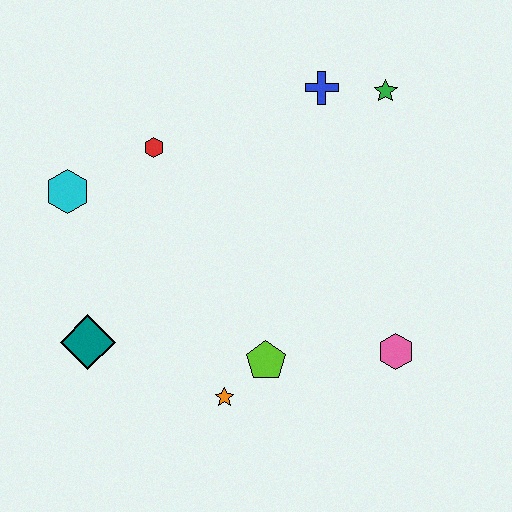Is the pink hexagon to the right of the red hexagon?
Yes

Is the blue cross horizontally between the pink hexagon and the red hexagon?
Yes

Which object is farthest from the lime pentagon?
The green star is farthest from the lime pentagon.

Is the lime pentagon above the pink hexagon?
No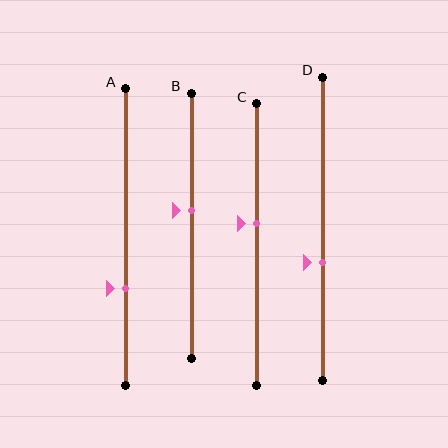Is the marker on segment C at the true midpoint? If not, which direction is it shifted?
No, the marker on segment C is shifted upward by about 8% of the segment length.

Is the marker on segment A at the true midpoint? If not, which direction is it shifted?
No, the marker on segment A is shifted downward by about 18% of the segment length.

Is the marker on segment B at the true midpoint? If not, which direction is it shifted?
No, the marker on segment B is shifted upward by about 6% of the segment length.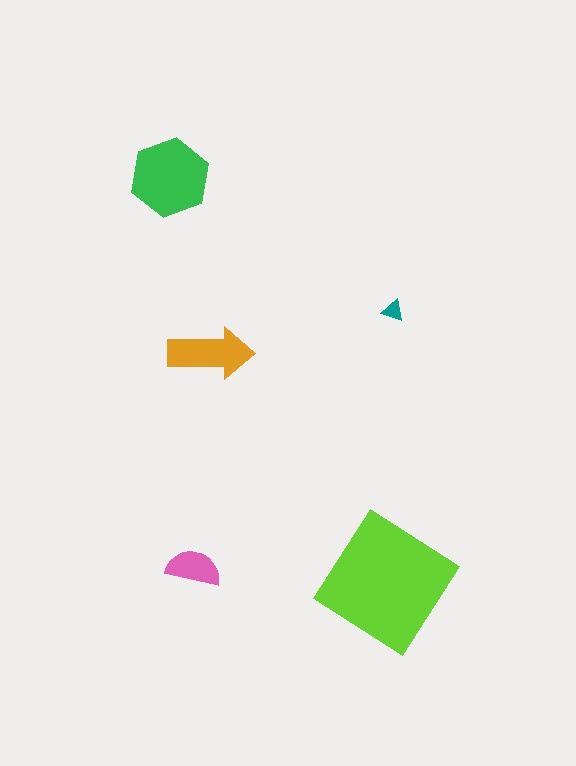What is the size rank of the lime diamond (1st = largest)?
1st.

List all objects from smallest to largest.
The teal triangle, the pink semicircle, the orange arrow, the green hexagon, the lime diamond.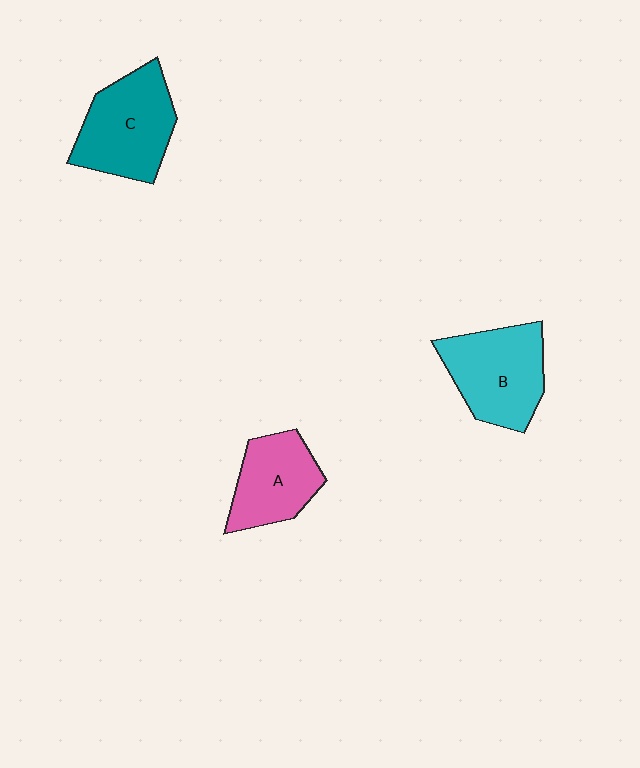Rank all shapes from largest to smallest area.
From largest to smallest: C (teal), B (cyan), A (pink).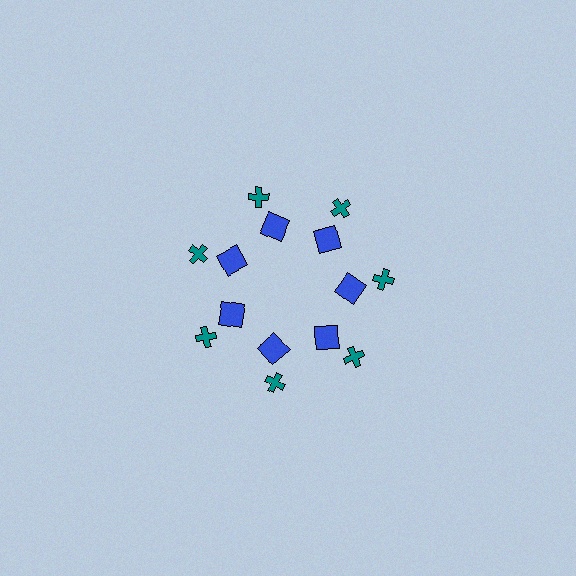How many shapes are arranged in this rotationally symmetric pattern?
There are 14 shapes, arranged in 7 groups of 2.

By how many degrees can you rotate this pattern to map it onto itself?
The pattern maps onto itself every 51 degrees of rotation.